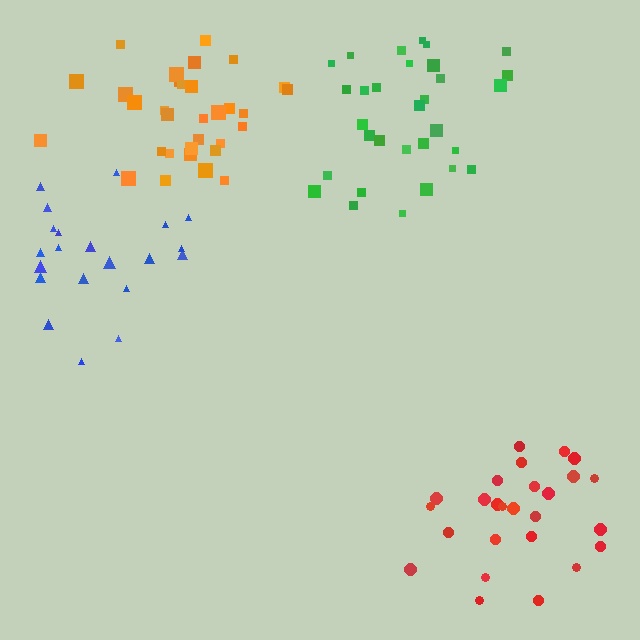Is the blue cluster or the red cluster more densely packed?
Red.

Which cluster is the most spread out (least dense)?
Blue.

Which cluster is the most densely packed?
Orange.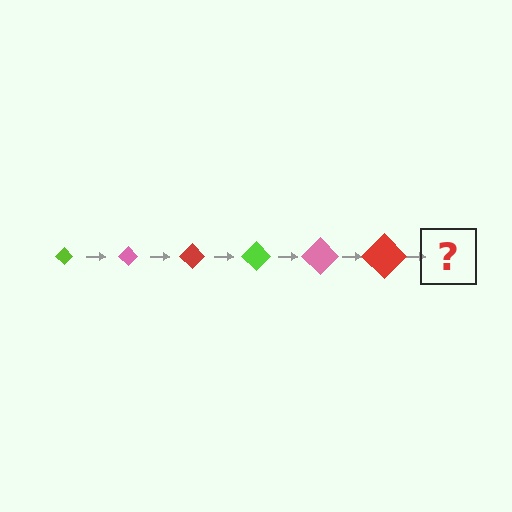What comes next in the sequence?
The next element should be a lime diamond, larger than the previous one.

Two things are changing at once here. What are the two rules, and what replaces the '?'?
The two rules are that the diamond grows larger each step and the color cycles through lime, pink, and red. The '?' should be a lime diamond, larger than the previous one.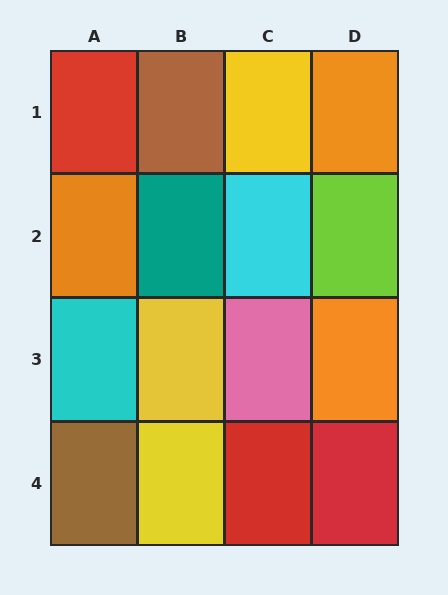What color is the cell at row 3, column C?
Pink.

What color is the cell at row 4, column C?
Red.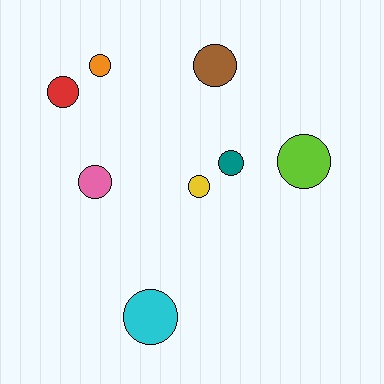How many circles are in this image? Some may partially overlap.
There are 8 circles.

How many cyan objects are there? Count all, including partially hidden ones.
There is 1 cyan object.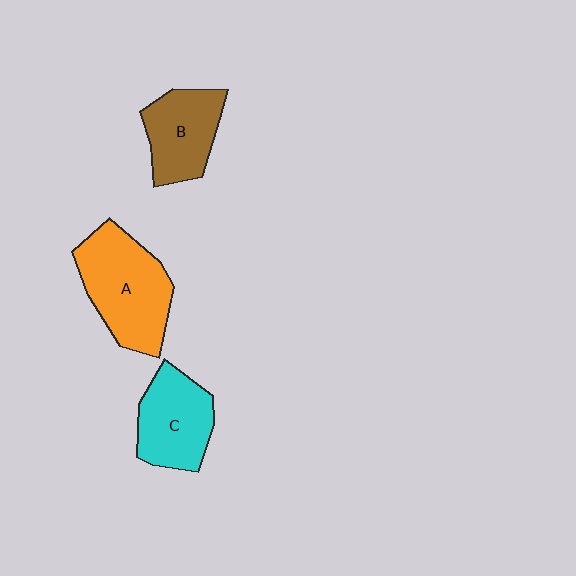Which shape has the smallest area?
Shape B (brown).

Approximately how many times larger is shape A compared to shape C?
Approximately 1.3 times.